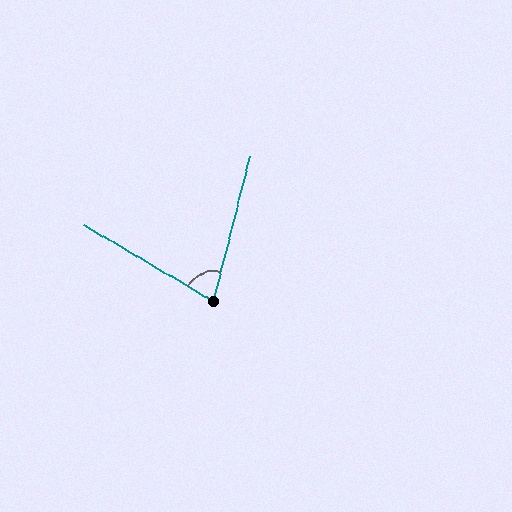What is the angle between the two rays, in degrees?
Approximately 74 degrees.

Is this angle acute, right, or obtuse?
It is acute.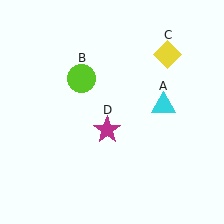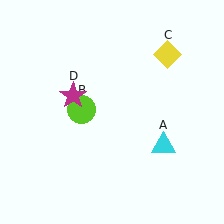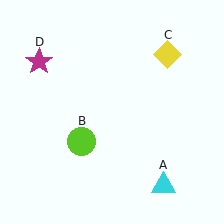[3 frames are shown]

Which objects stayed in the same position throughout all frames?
Yellow diamond (object C) remained stationary.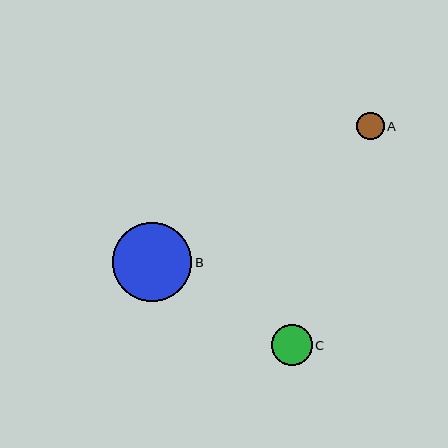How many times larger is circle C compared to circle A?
Circle C is approximately 1.5 times the size of circle A.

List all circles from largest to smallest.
From largest to smallest: B, C, A.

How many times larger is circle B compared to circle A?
Circle B is approximately 2.9 times the size of circle A.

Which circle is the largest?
Circle B is the largest with a size of approximately 79 pixels.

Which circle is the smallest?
Circle A is the smallest with a size of approximately 28 pixels.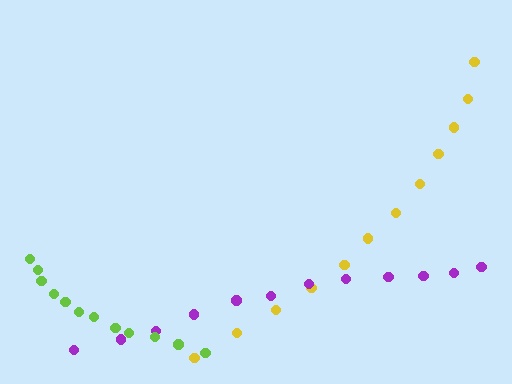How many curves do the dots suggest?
There are 3 distinct paths.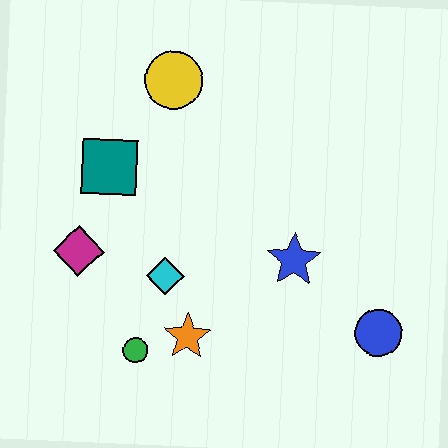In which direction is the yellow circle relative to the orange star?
The yellow circle is above the orange star.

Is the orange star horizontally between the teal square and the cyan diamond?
No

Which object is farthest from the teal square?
The blue circle is farthest from the teal square.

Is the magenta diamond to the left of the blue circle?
Yes